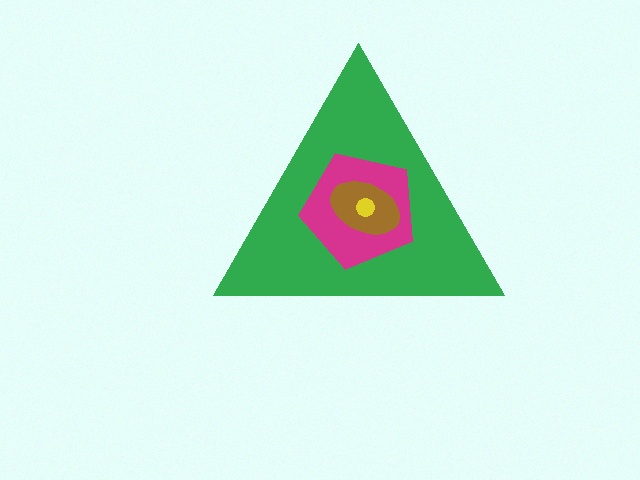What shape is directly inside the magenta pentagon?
The brown ellipse.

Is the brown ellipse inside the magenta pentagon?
Yes.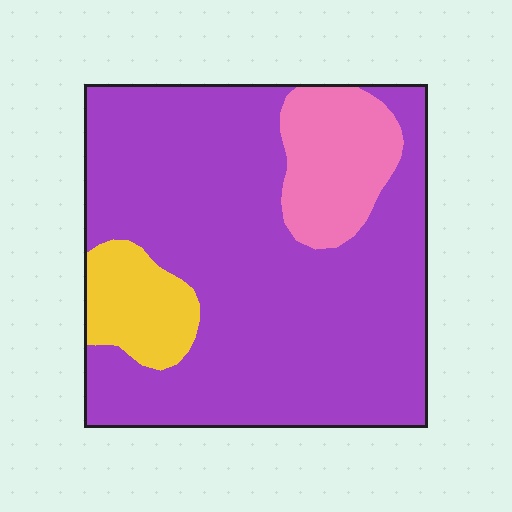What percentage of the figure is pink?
Pink takes up less than a sixth of the figure.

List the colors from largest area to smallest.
From largest to smallest: purple, pink, yellow.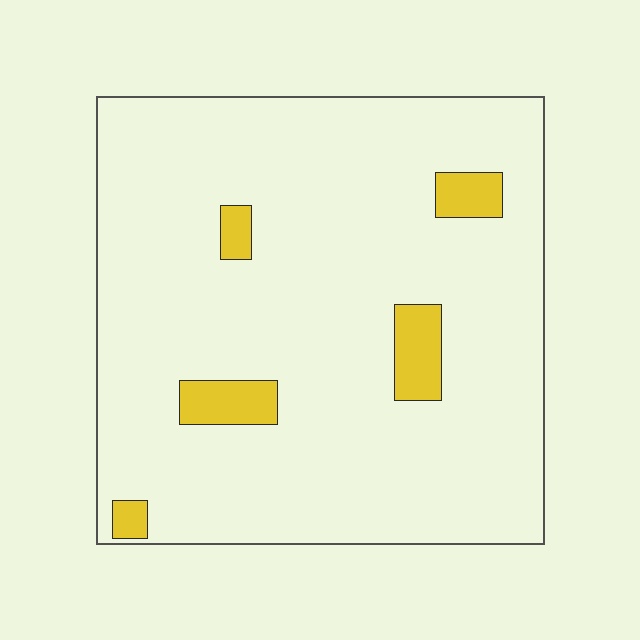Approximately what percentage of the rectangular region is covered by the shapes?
Approximately 10%.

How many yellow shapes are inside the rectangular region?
5.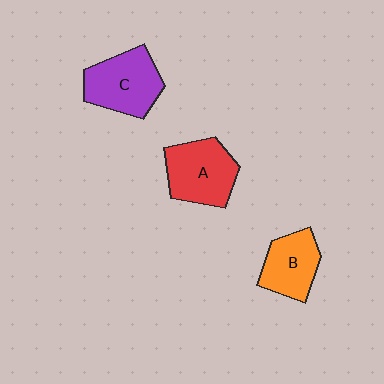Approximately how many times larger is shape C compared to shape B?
Approximately 1.3 times.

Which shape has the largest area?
Shape C (purple).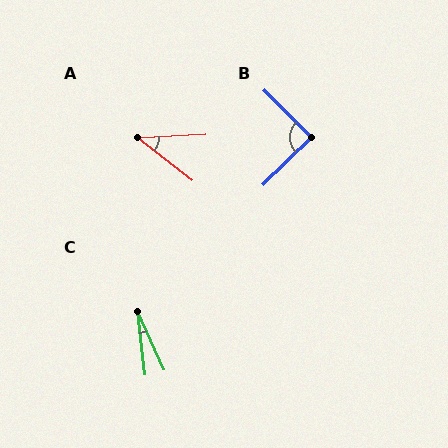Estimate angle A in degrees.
Approximately 41 degrees.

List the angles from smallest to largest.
C (17°), A (41°), B (89°).